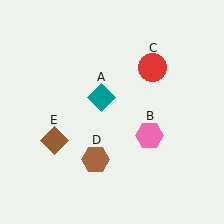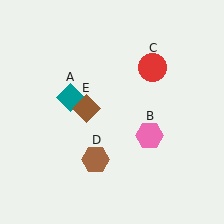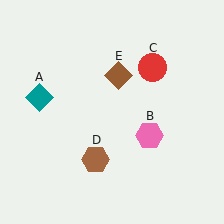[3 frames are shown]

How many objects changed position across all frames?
2 objects changed position: teal diamond (object A), brown diamond (object E).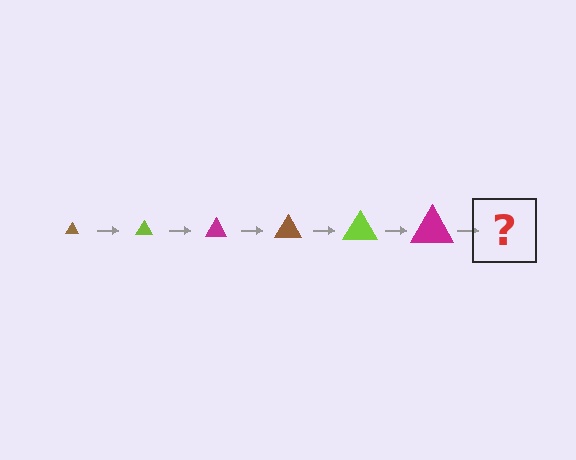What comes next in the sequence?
The next element should be a brown triangle, larger than the previous one.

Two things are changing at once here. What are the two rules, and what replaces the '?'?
The two rules are that the triangle grows larger each step and the color cycles through brown, lime, and magenta. The '?' should be a brown triangle, larger than the previous one.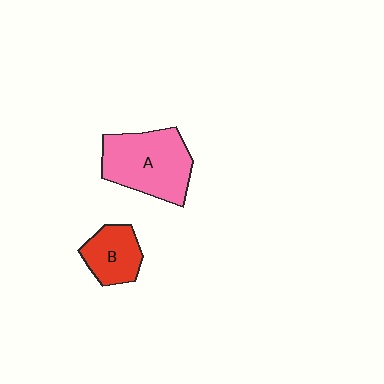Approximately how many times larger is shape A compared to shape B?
Approximately 1.8 times.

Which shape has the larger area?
Shape A (pink).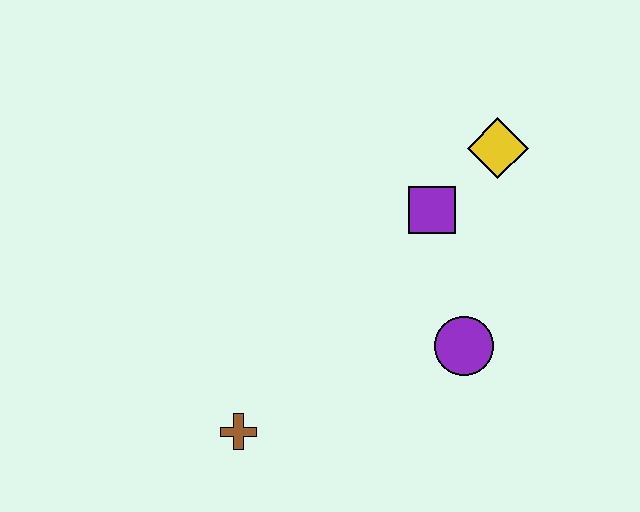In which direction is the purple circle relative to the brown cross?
The purple circle is to the right of the brown cross.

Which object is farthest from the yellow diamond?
The brown cross is farthest from the yellow diamond.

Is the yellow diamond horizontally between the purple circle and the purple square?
No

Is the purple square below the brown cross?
No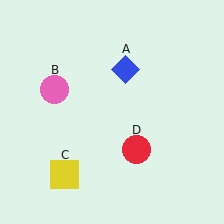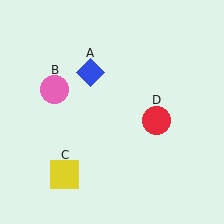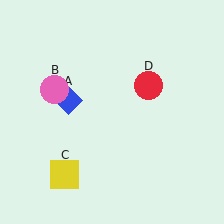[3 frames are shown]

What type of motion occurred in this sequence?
The blue diamond (object A), red circle (object D) rotated counterclockwise around the center of the scene.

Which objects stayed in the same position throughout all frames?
Pink circle (object B) and yellow square (object C) remained stationary.